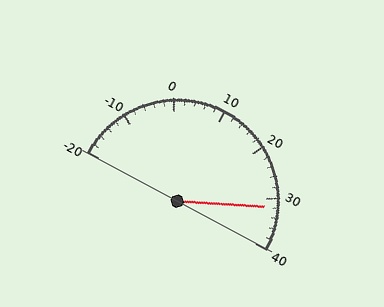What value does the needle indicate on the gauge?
The needle indicates approximately 32.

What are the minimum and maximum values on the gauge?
The gauge ranges from -20 to 40.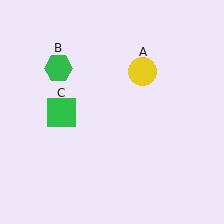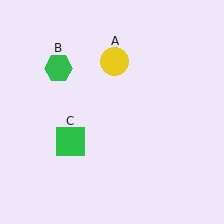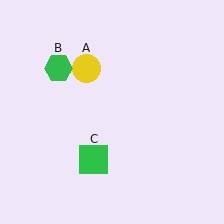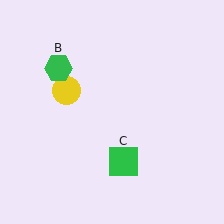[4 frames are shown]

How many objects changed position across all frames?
2 objects changed position: yellow circle (object A), green square (object C).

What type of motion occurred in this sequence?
The yellow circle (object A), green square (object C) rotated counterclockwise around the center of the scene.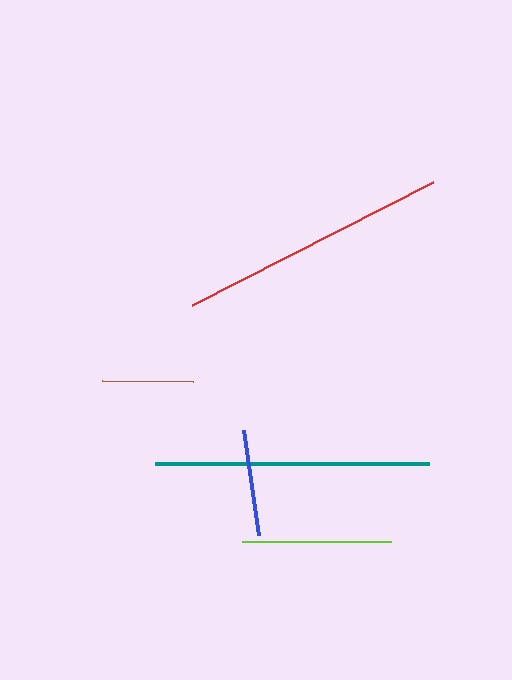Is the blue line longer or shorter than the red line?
The red line is longer than the blue line.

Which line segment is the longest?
The teal line is the longest at approximately 274 pixels.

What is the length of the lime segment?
The lime segment is approximately 148 pixels long.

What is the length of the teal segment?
The teal segment is approximately 274 pixels long.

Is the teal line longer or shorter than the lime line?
The teal line is longer than the lime line.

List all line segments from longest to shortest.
From longest to shortest: teal, red, lime, blue, brown.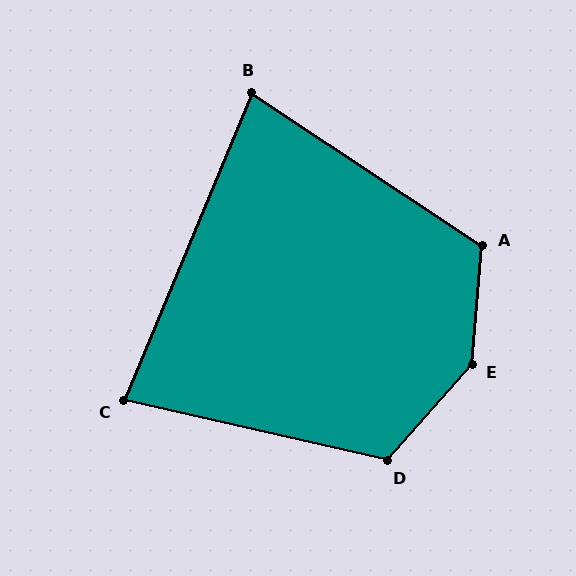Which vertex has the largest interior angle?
E, at approximately 144 degrees.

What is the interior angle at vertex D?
Approximately 118 degrees (obtuse).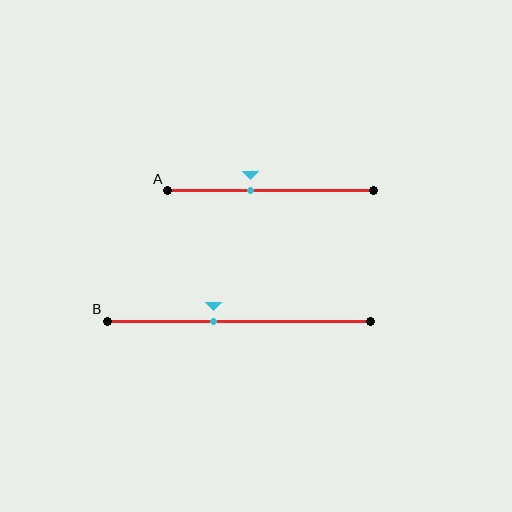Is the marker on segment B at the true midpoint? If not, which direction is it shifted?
No, the marker on segment B is shifted to the left by about 10% of the segment length.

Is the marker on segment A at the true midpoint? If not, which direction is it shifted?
No, the marker on segment A is shifted to the left by about 10% of the segment length.